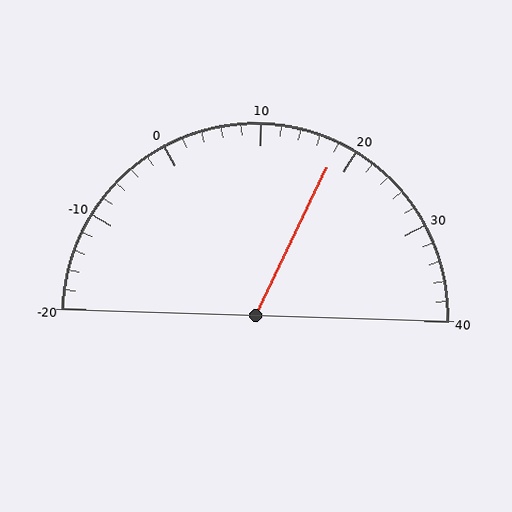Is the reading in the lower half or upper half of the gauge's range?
The reading is in the upper half of the range (-20 to 40).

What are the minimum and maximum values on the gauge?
The gauge ranges from -20 to 40.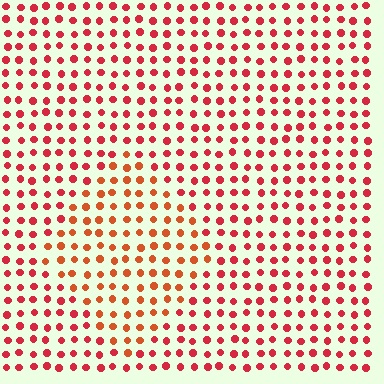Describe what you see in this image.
The image is filled with small red elements in a uniform arrangement. A diamond-shaped region is visible where the elements are tinted to a slightly different hue, forming a subtle color boundary.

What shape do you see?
I see a diamond.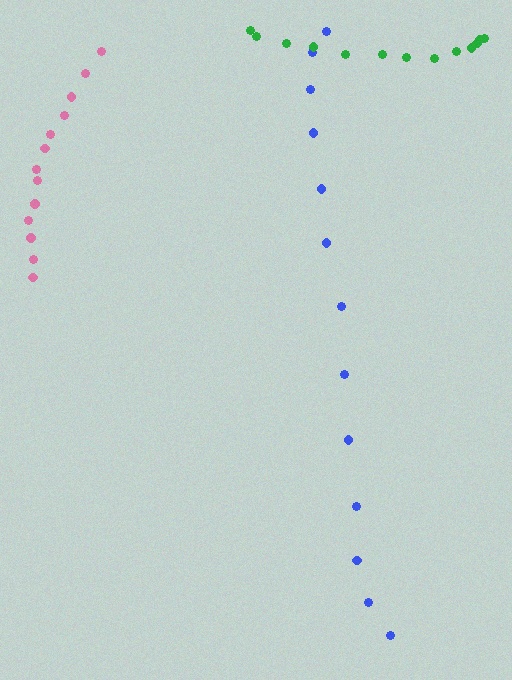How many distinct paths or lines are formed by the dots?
There are 3 distinct paths.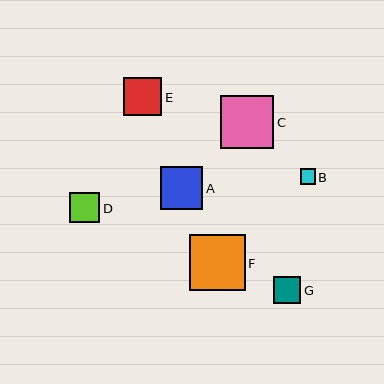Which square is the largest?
Square F is the largest with a size of approximately 56 pixels.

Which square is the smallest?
Square B is the smallest with a size of approximately 15 pixels.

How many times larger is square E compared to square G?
Square E is approximately 1.4 times the size of square G.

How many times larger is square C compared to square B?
Square C is approximately 3.5 times the size of square B.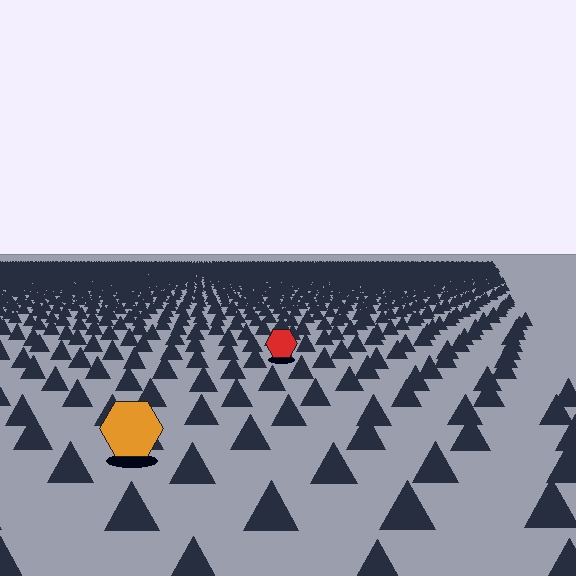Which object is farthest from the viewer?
The red hexagon is farthest from the viewer. It appears smaller and the ground texture around it is denser.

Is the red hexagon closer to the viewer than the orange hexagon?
No. The orange hexagon is closer — you can tell from the texture gradient: the ground texture is coarser near it.